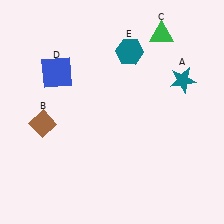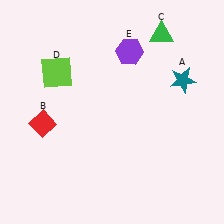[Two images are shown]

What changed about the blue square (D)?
In Image 1, D is blue. In Image 2, it changed to lime.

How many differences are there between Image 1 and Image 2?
There are 3 differences between the two images.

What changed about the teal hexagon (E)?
In Image 1, E is teal. In Image 2, it changed to purple.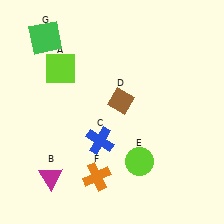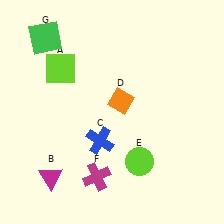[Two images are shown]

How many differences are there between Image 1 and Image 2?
There are 2 differences between the two images.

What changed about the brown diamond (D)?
In Image 1, D is brown. In Image 2, it changed to orange.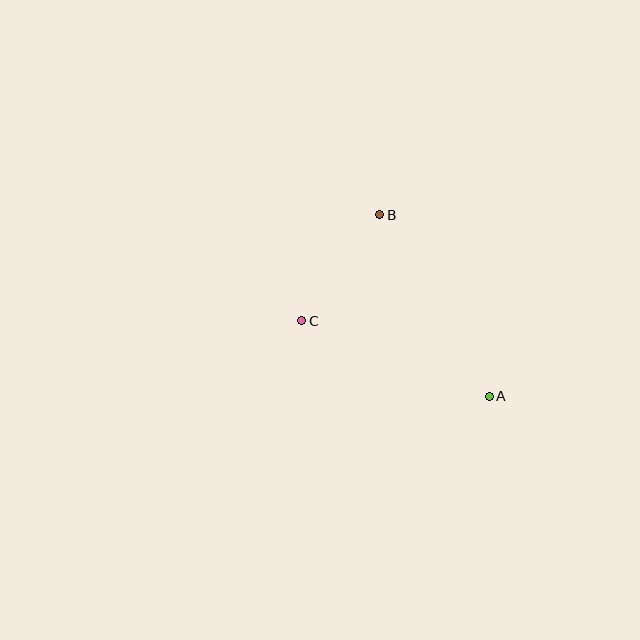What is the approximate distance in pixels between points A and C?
The distance between A and C is approximately 202 pixels.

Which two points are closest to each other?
Points B and C are closest to each other.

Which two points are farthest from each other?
Points A and B are farthest from each other.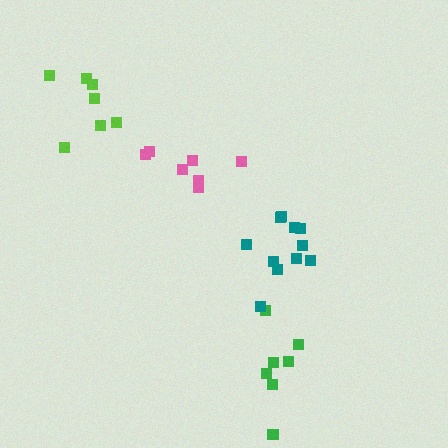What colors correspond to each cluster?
The clusters are colored: green, teal, pink, lime.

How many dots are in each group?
Group 1: 7 dots, Group 2: 11 dots, Group 3: 7 dots, Group 4: 7 dots (32 total).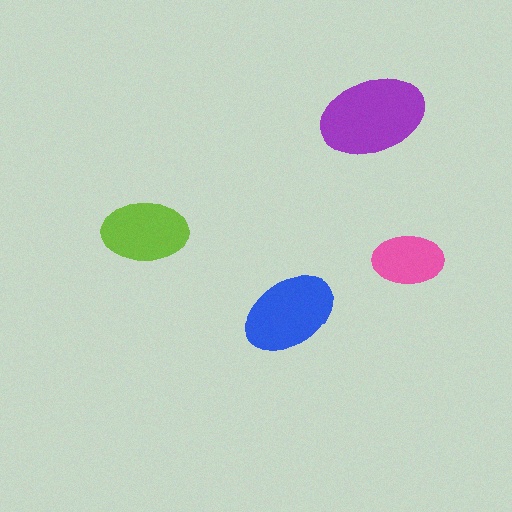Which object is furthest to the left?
The lime ellipse is leftmost.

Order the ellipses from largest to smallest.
the purple one, the blue one, the lime one, the pink one.